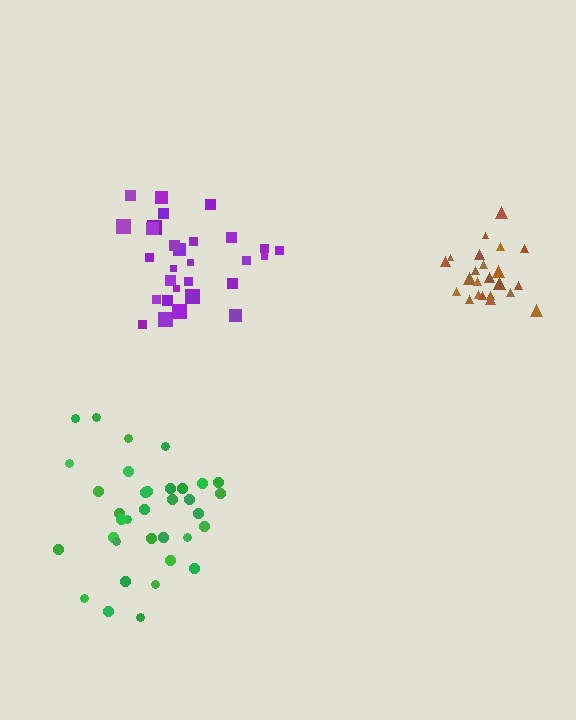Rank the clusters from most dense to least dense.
brown, purple, green.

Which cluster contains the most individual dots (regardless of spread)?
Green (35).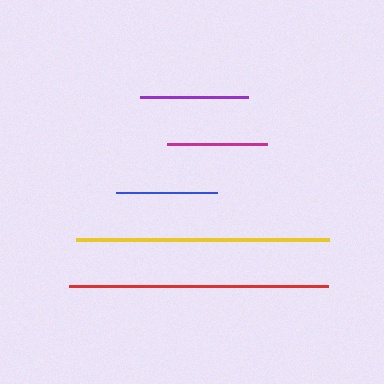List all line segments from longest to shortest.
From longest to shortest: red, yellow, purple, blue, magenta.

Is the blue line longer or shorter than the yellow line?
The yellow line is longer than the blue line.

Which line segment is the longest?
The red line is the longest at approximately 258 pixels.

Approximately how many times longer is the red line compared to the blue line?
The red line is approximately 2.6 times the length of the blue line.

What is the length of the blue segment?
The blue segment is approximately 101 pixels long.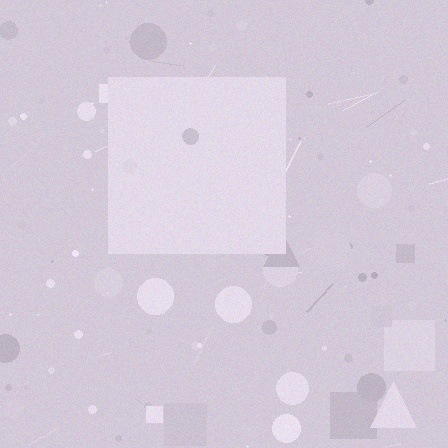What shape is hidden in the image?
A square is hidden in the image.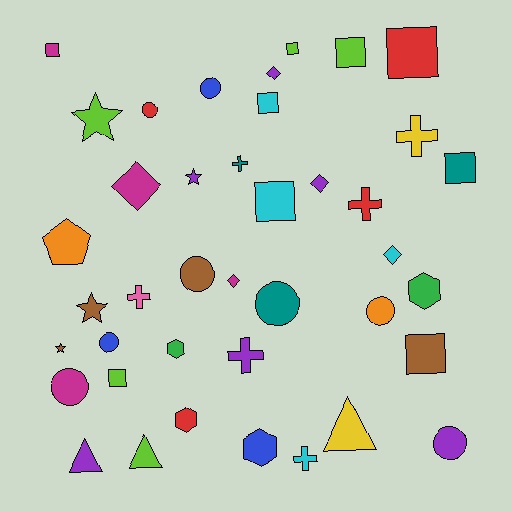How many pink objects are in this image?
There is 1 pink object.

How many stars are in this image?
There are 4 stars.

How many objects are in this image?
There are 40 objects.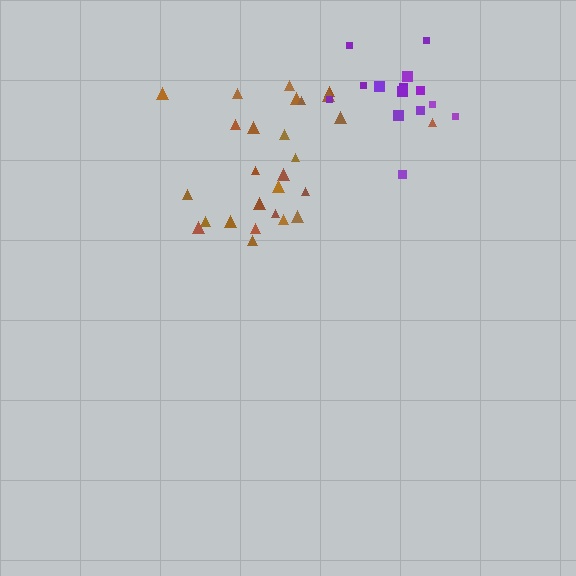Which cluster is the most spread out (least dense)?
Purple.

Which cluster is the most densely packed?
Brown.